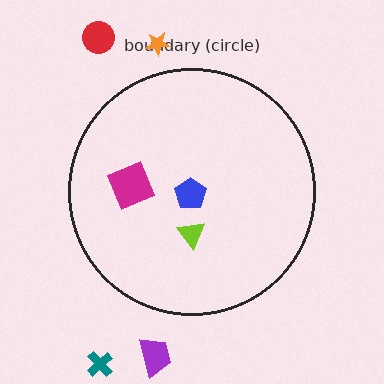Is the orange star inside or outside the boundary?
Outside.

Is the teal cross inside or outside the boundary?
Outside.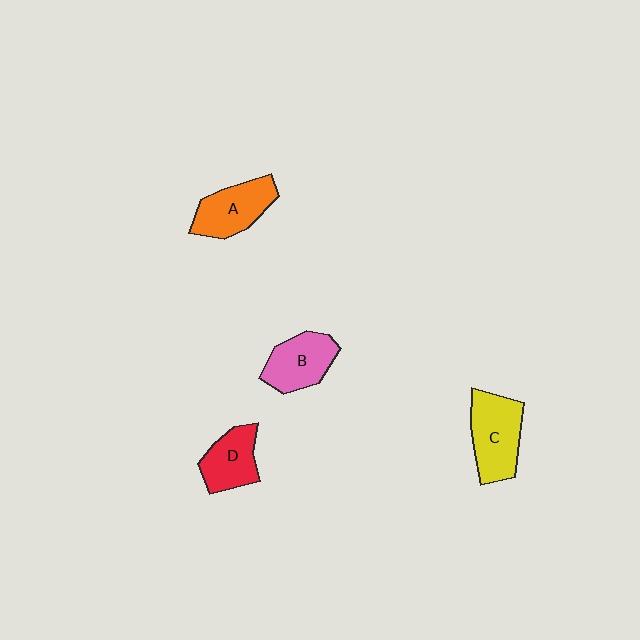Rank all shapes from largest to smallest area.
From largest to smallest: C (yellow), A (orange), B (pink), D (red).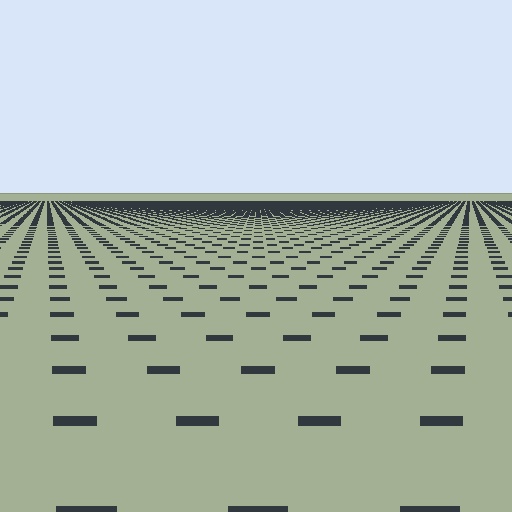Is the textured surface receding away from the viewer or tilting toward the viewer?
The surface is receding away from the viewer. Texture elements get smaller and denser toward the top.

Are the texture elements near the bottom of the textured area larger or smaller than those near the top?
Larger. Near the bottom, elements are closer to the viewer and appear at a bigger on-screen size.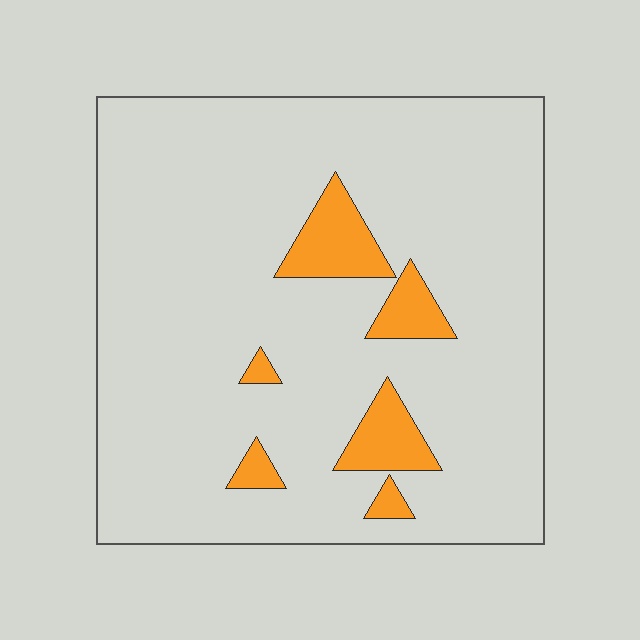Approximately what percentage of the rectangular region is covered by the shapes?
Approximately 10%.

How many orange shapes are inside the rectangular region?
6.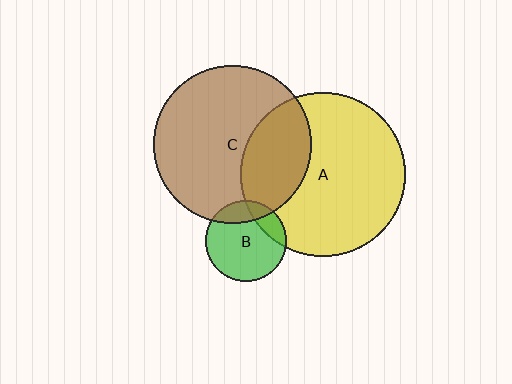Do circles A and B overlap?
Yes.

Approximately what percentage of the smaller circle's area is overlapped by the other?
Approximately 20%.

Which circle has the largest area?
Circle A (yellow).